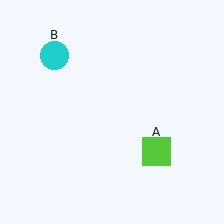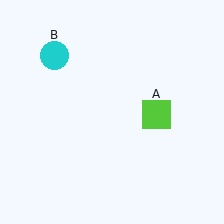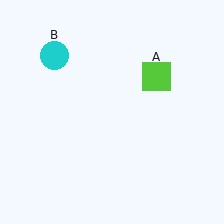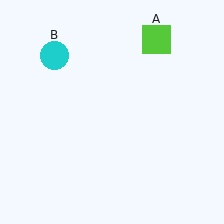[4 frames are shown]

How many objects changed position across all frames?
1 object changed position: lime square (object A).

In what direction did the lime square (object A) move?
The lime square (object A) moved up.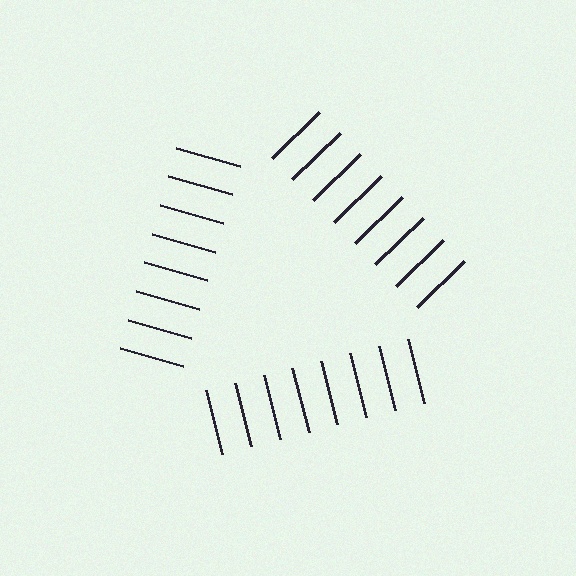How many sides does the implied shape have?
3 sides — the line-ends trace a triangle.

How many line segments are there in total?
24 — 8 along each of the 3 edges.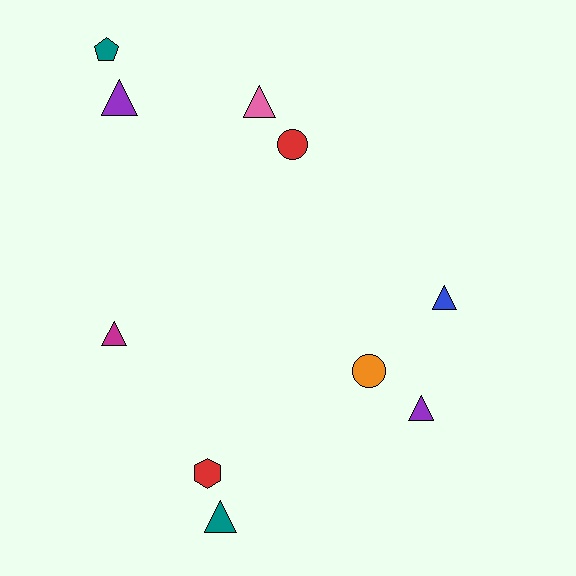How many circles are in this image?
There are 2 circles.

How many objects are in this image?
There are 10 objects.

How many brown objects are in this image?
There are no brown objects.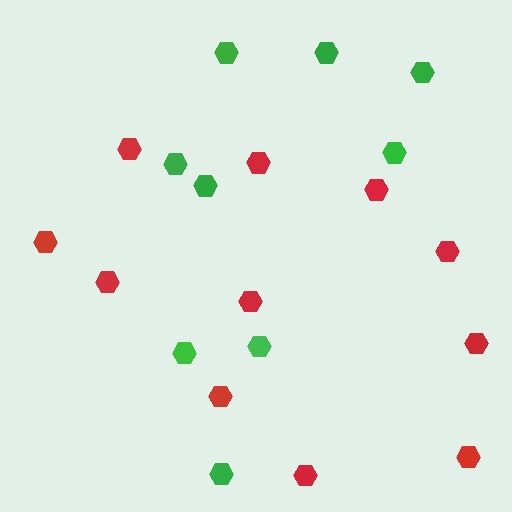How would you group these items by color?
There are 2 groups: one group of green hexagons (9) and one group of red hexagons (11).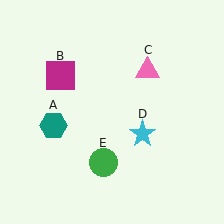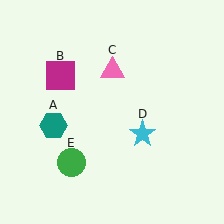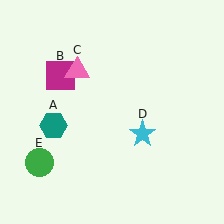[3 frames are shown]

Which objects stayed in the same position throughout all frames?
Teal hexagon (object A) and magenta square (object B) and cyan star (object D) remained stationary.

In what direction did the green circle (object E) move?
The green circle (object E) moved left.